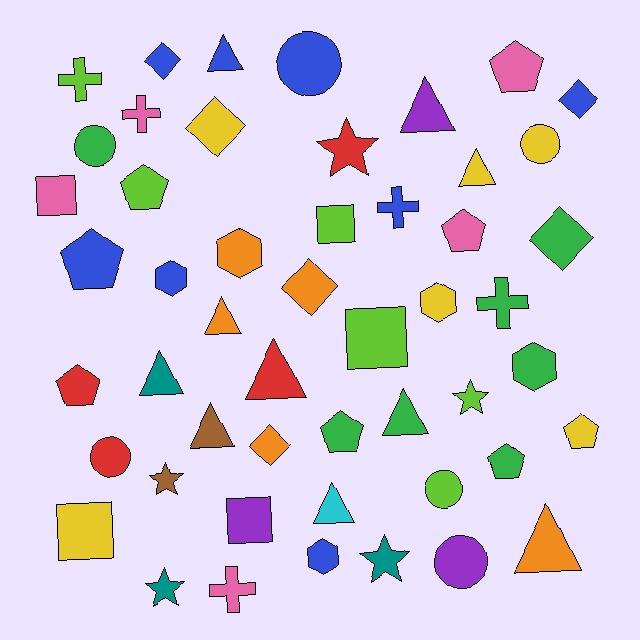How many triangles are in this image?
There are 10 triangles.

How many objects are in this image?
There are 50 objects.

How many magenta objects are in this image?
There are no magenta objects.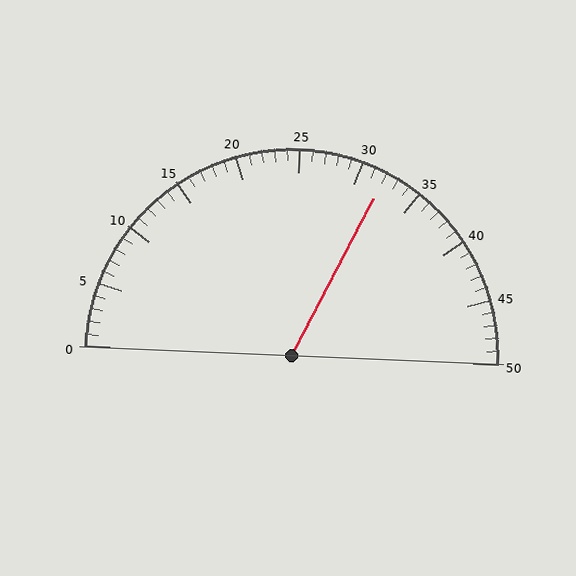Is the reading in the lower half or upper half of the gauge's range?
The reading is in the upper half of the range (0 to 50).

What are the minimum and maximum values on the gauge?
The gauge ranges from 0 to 50.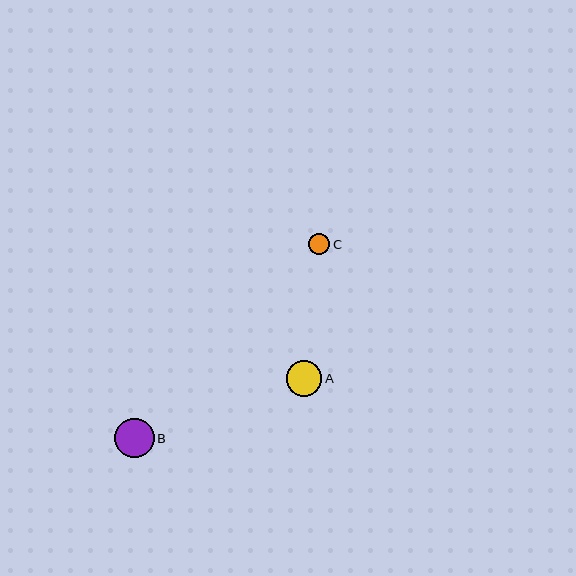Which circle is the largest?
Circle B is the largest with a size of approximately 39 pixels.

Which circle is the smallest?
Circle C is the smallest with a size of approximately 21 pixels.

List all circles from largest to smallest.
From largest to smallest: B, A, C.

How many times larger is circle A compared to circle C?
Circle A is approximately 1.7 times the size of circle C.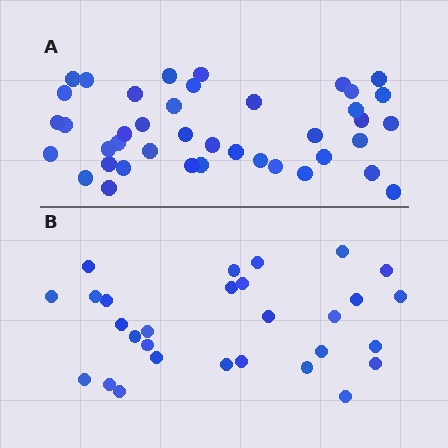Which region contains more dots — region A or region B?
Region A (the top region) has more dots.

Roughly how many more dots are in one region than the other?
Region A has roughly 12 or so more dots than region B.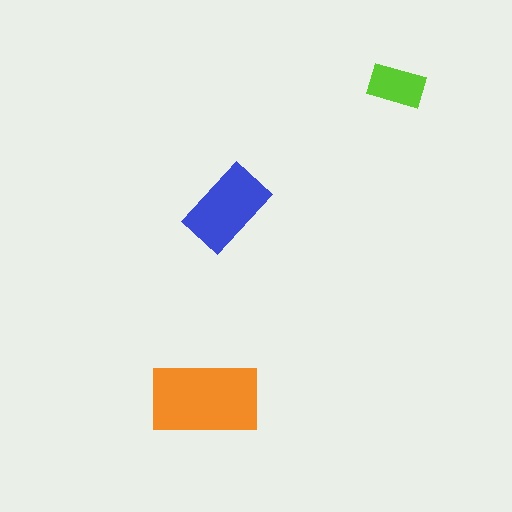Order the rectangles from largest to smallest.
the orange one, the blue one, the lime one.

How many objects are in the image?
There are 3 objects in the image.